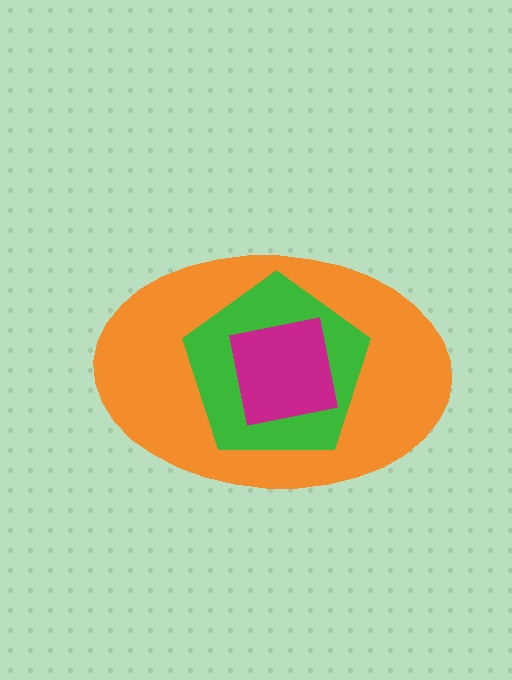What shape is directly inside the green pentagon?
The magenta square.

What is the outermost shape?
The orange ellipse.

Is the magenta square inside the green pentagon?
Yes.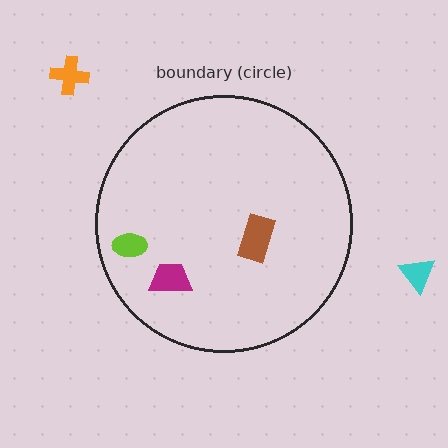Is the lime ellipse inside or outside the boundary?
Inside.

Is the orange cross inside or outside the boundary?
Outside.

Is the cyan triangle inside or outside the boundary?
Outside.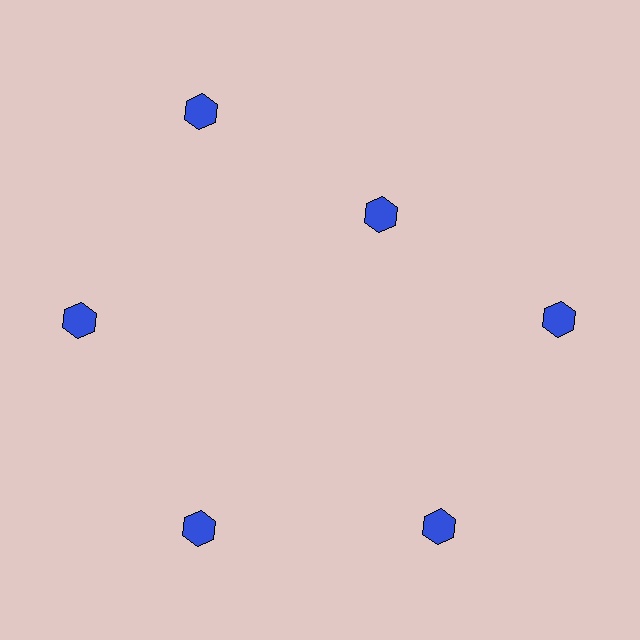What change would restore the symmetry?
The symmetry would be restored by moving it outward, back onto the ring so that all 6 hexagons sit at equal angles and equal distance from the center.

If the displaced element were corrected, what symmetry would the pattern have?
It would have 6-fold rotational symmetry — the pattern would map onto itself every 60 degrees.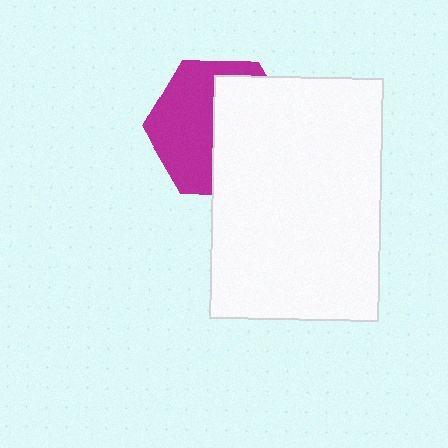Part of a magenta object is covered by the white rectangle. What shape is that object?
It is a hexagon.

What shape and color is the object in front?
The object in front is a white rectangle.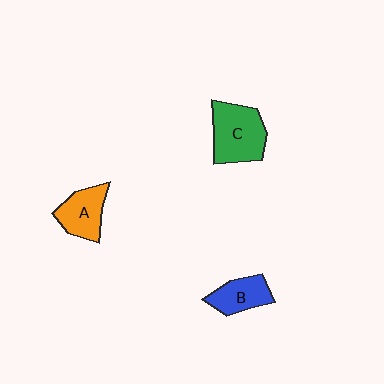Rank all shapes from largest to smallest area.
From largest to smallest: C (green), A (orange), B (blue).